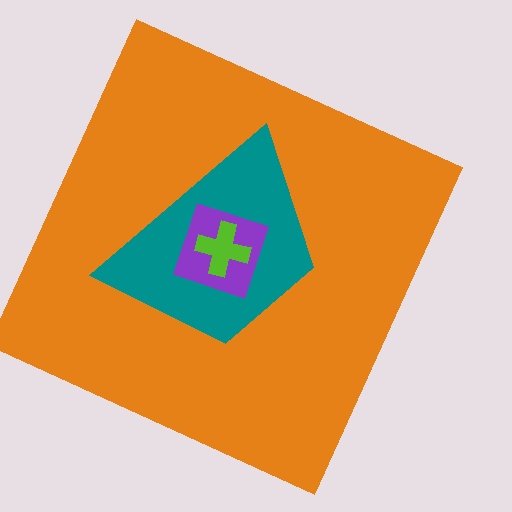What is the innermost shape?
The lime cross.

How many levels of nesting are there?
4.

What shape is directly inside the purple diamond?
The lime cross.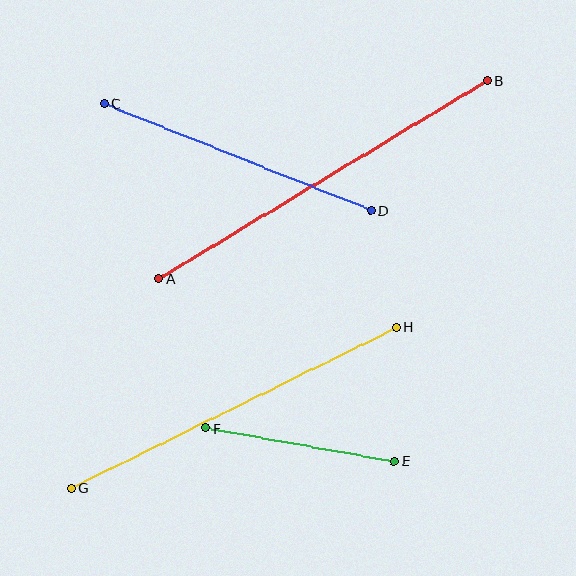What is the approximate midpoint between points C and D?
The midpoint is at approximately (237, 157) pixels.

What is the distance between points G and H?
The distance is approximately 363 pixels.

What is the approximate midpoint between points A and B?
The midpoint is at approximately (323, 180) pixels.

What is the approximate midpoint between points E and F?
The midpoint is at approximately (300, 445) pixels.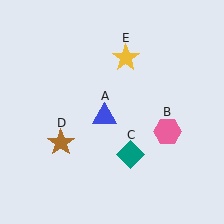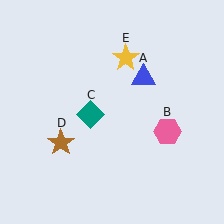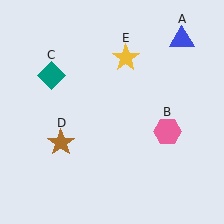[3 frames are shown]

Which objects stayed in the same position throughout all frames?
Pink hexagon (object B) and brown star (object D) and yellow star (object E) remained stationary.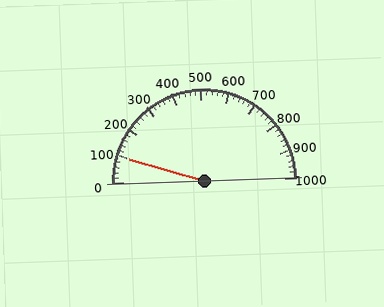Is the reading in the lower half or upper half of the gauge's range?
The reading is in the lower half of the range (0 to 1000).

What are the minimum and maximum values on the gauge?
The gauge ranges from 0 to 1000.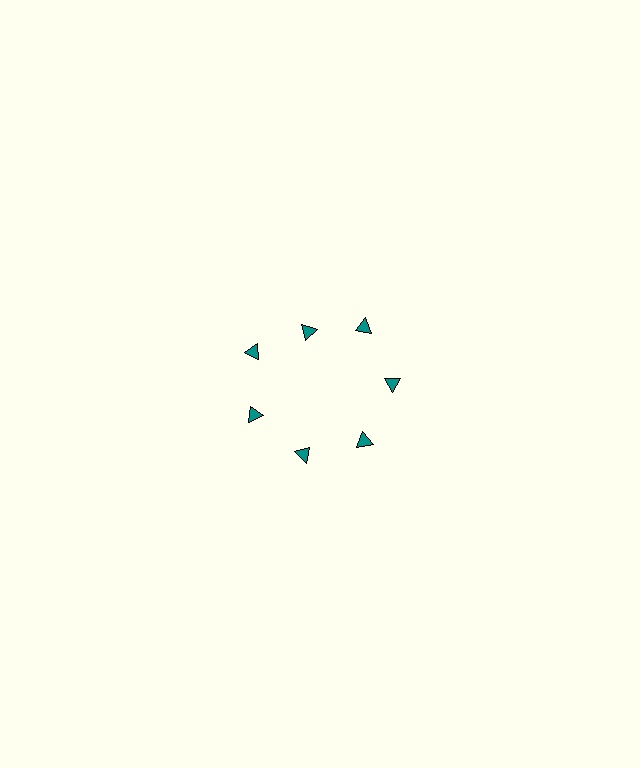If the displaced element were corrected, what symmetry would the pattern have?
It would have 7-fold rotational symmetry — the pattern would map onto itself every 51 degrees.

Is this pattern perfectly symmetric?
No. The 7 teal triangles are arranged in a ring, but one element near the 12 o'clock position is pulled inward toward the center, breaking the 7-fold rotational symmetry.